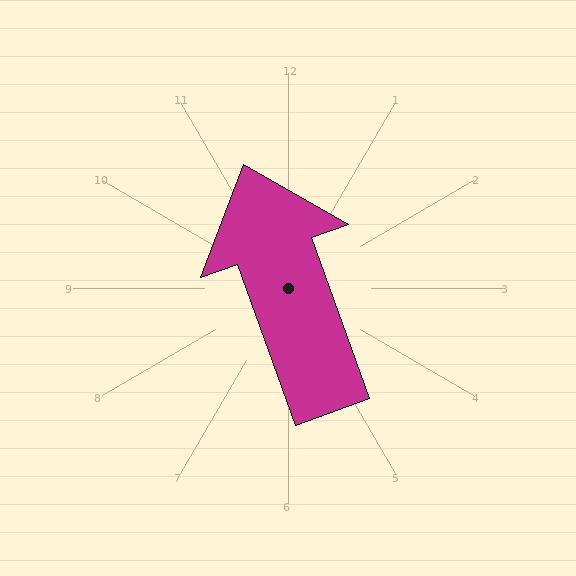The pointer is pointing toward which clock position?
Roughly 11 o'clock.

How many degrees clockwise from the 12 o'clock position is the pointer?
Approximately 340 degrees.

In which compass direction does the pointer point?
North.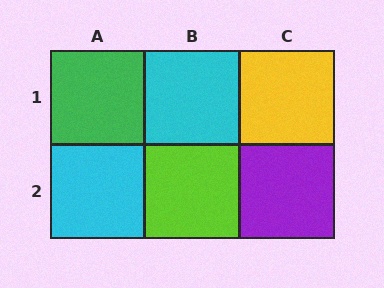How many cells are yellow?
1 cell is yellow.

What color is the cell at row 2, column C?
Purple.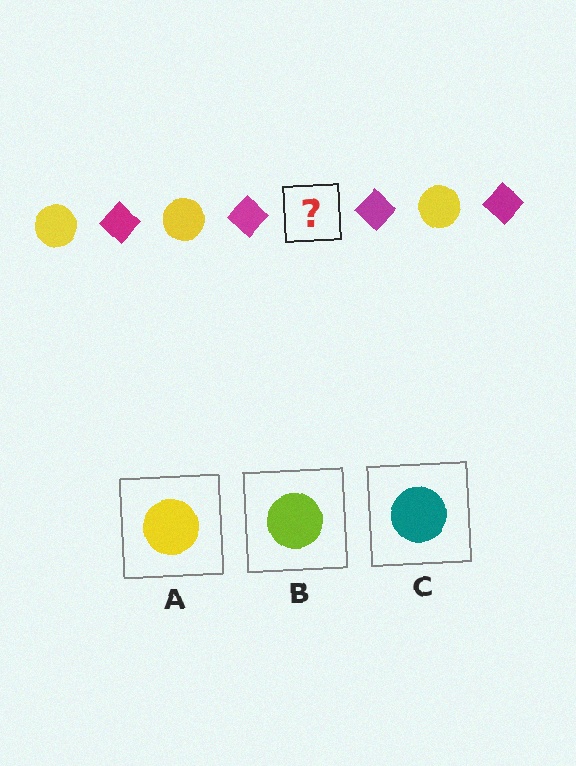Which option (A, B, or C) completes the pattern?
A.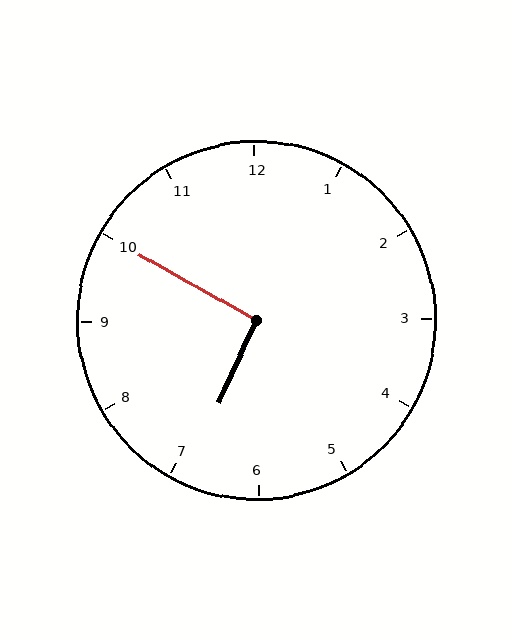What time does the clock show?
6:50.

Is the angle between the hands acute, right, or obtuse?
It is right.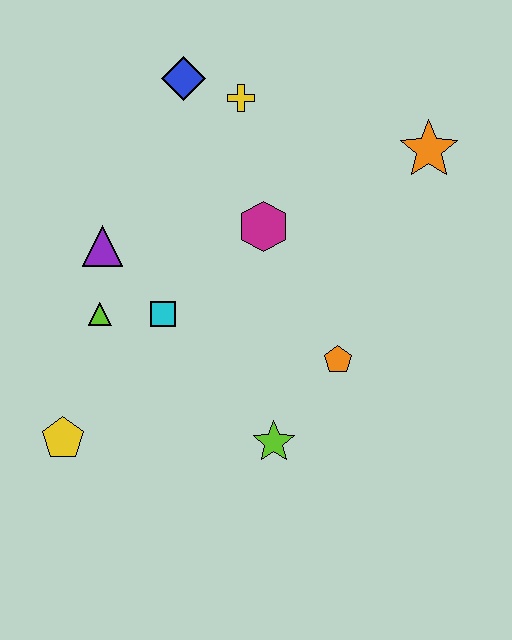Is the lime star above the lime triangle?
No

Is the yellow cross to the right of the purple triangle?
Yes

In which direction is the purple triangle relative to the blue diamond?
The purple triangle is below the blue diamond.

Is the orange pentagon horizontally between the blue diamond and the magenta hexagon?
No